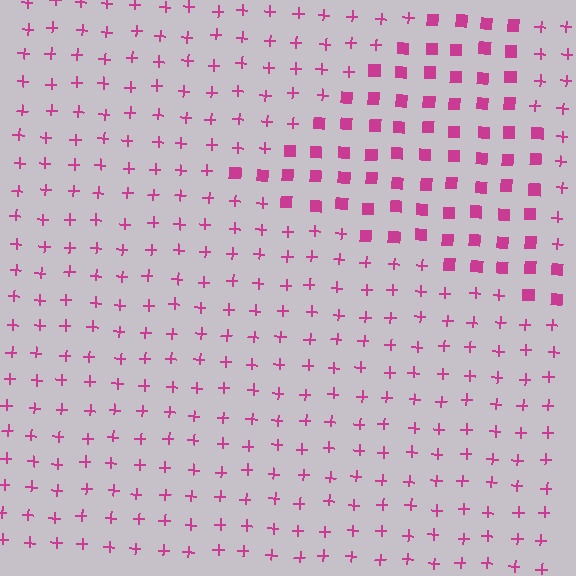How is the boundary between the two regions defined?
The boundary is defined by a change in element shape: squares inside vs. plus signs outside. All elements share the same color and spacing.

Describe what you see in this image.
The image is filled with small magenta elements arranged in a uniform grid. A triangle-shaped region contains squares, while the surrounding area contains plus signs. The boundary is defined purely by the change in element shape.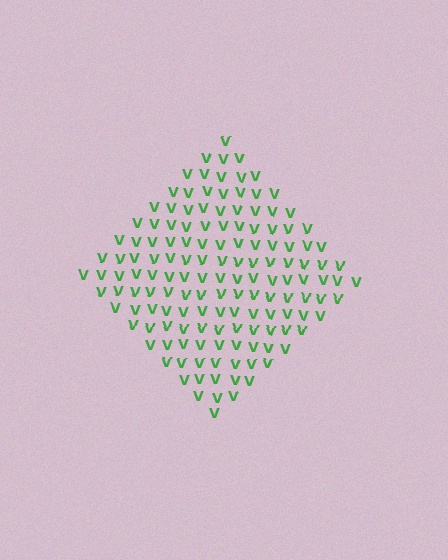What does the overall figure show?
The overall figure shows a diamond.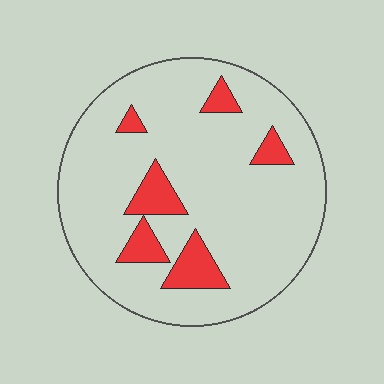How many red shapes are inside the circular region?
6.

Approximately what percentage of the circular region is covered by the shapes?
Approximately 15%.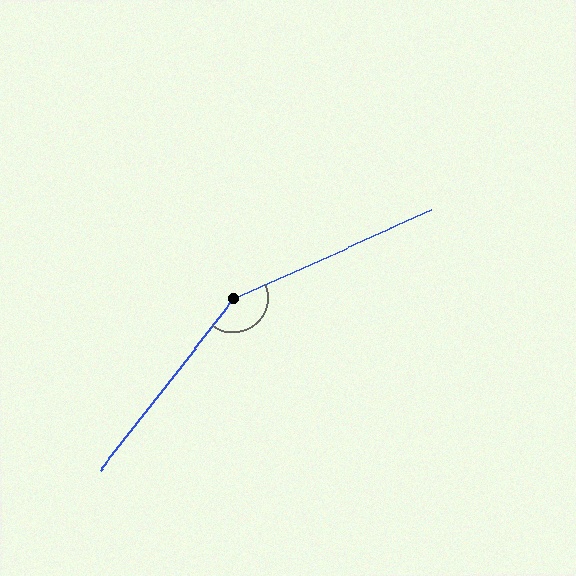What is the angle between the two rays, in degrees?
Approximately 152 degrees.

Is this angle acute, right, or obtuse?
It is obtuse.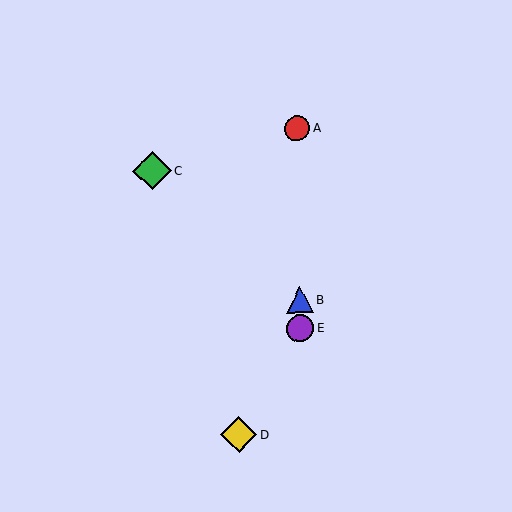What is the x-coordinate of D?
Object D is at x≈239.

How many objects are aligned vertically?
3 objects (A, B, E) are aligned vertically.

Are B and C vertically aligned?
No, B is at x≈300 and C is at x≈152.